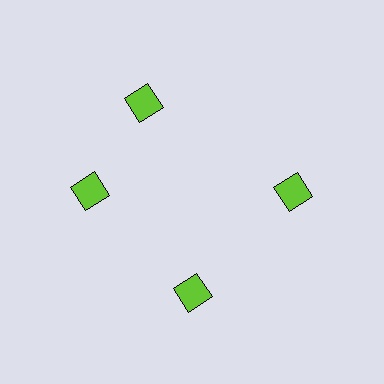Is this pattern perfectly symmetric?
No. The 4 lime squares are arranged in a ring, but one element near the 12 o'clock position is rotated out of alignment along the ring, breaking the 4-fold rotational symmetry.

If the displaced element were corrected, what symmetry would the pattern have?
It would have 4-fold rotational symmetry — the pattern would map onto itself every 90 degrees.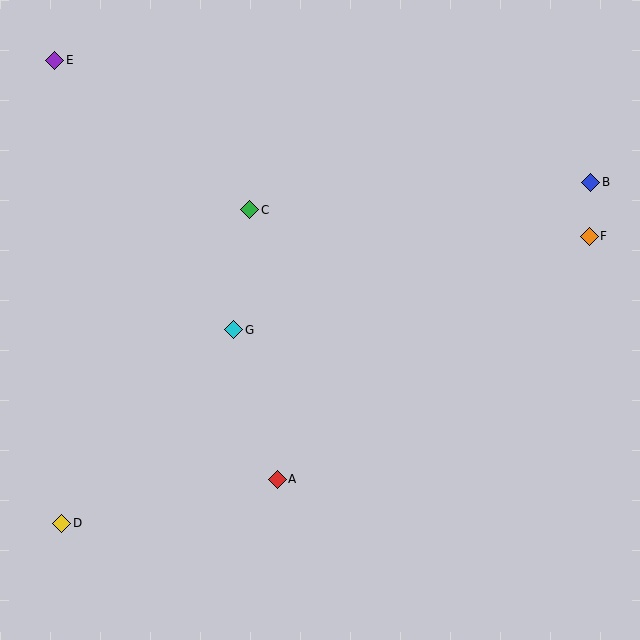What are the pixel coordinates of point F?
Point F is at (589, 236).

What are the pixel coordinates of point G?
Point G is at (234, 330).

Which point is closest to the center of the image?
Point G at (234, 330) is closest to the center.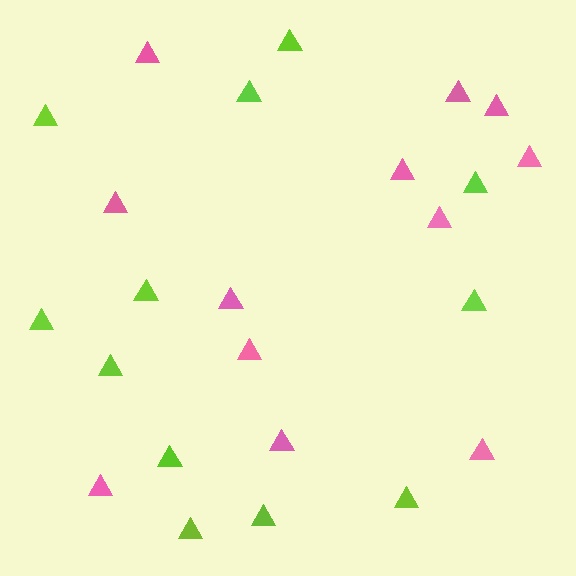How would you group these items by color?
There are 2 groups: one group of lime triangles (12) and one group of pink triangles (12).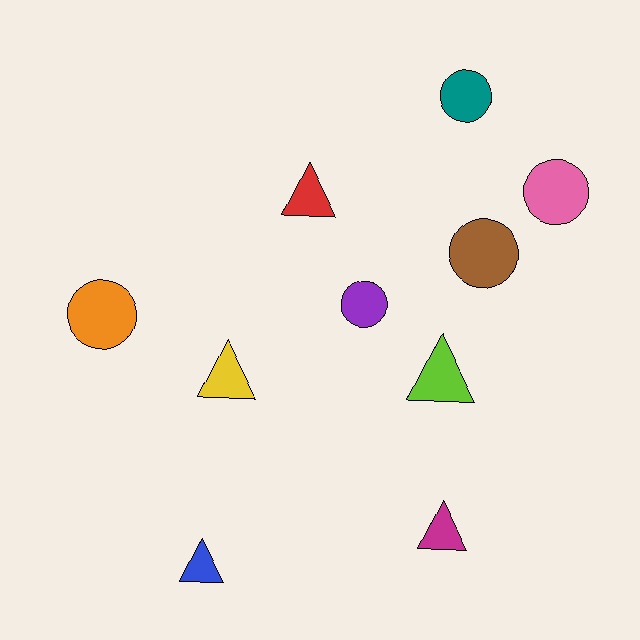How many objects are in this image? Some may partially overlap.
There are 10 objects.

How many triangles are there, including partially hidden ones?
There are 5 triangles.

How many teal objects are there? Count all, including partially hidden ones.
There is 1 teal object.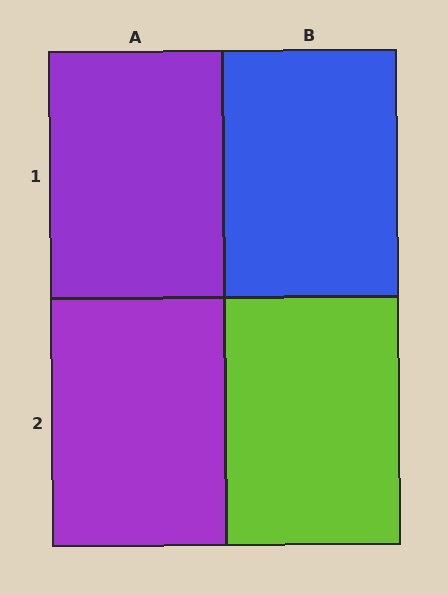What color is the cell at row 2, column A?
Purple.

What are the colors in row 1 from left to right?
Purple, blue.